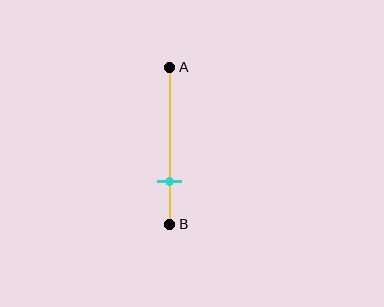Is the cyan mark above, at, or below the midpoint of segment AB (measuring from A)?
The cyan mark is below the midpoint of segment AB.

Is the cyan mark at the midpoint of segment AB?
No, the mark is at about 70% from A, not at the 50% midpoint.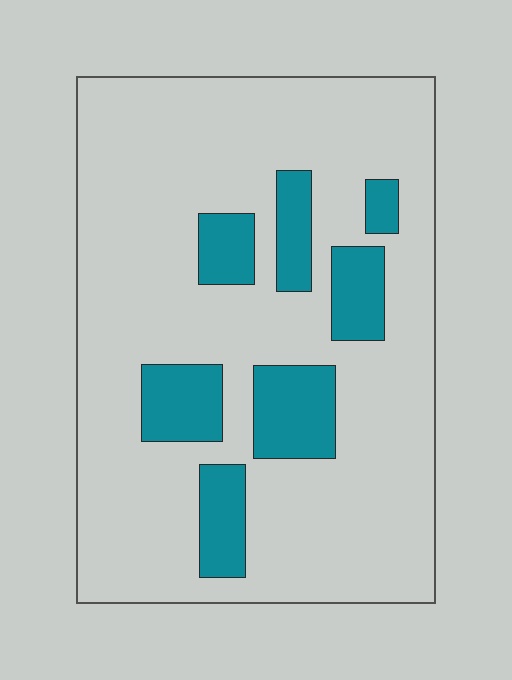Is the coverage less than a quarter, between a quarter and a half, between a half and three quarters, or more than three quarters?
Less than a quarter.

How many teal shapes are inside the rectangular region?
7.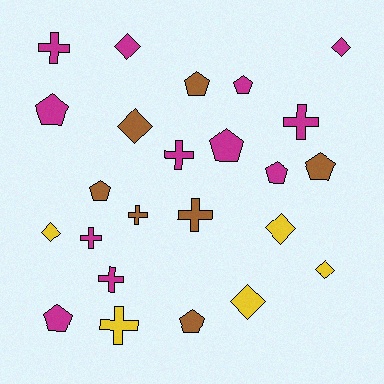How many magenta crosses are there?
There are 5 magenta crosses.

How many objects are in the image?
There are 24 objects.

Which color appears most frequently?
Magenta, with 12 objects.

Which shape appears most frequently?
Pentagon, with 9 objects.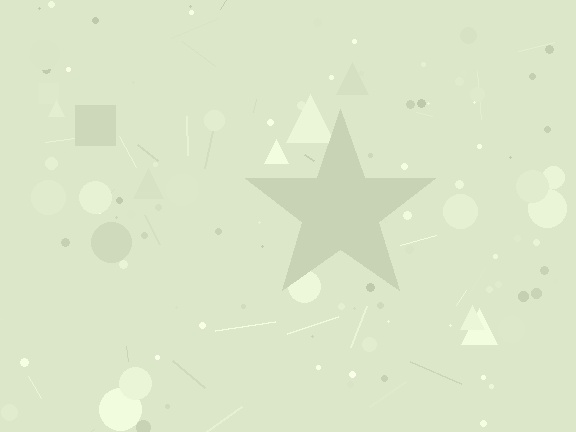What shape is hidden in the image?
A star is hidden in the image.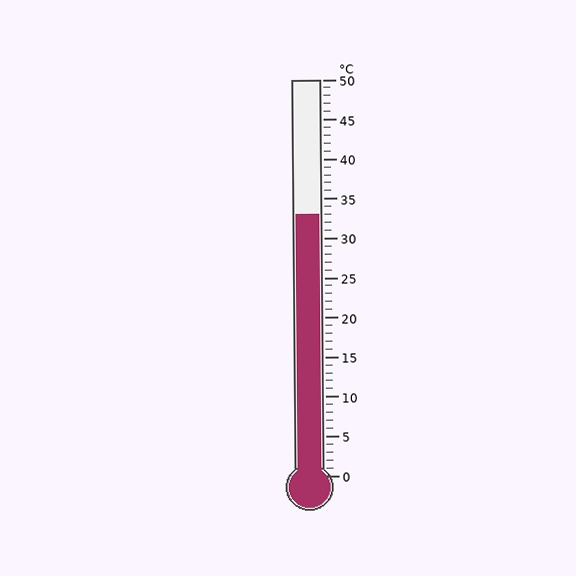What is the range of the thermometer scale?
The thermometer scale ranges from 0°C to 50°C.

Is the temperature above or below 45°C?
The temperature is below 45°C.